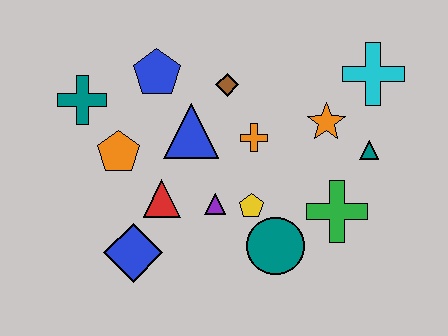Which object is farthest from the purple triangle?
The cyan cross is farthest from the purple triangle.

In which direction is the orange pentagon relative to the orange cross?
The orange pentagon is to the left of the orange cross.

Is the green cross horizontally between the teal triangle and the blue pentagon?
Yes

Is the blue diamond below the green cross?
Yes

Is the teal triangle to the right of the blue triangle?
Yes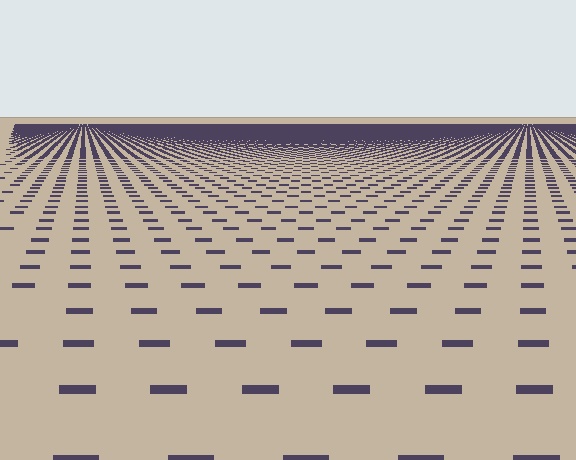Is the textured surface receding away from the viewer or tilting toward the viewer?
The surface is receding away from the viewer. Texture elements get smaller and denser toward the top.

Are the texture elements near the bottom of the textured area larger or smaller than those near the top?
Larger. Near the bottom, elements are closer to the viewer and appear at a bigger on-screen size.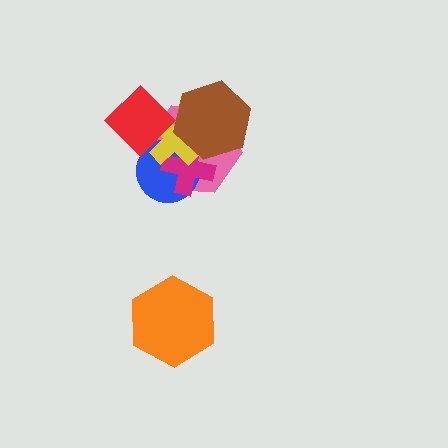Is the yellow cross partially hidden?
Yes, it is partially covered by another shape.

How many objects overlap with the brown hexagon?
3 objects overlap with the brown hexagon.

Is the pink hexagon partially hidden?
Yes, it is partially covered by another shape.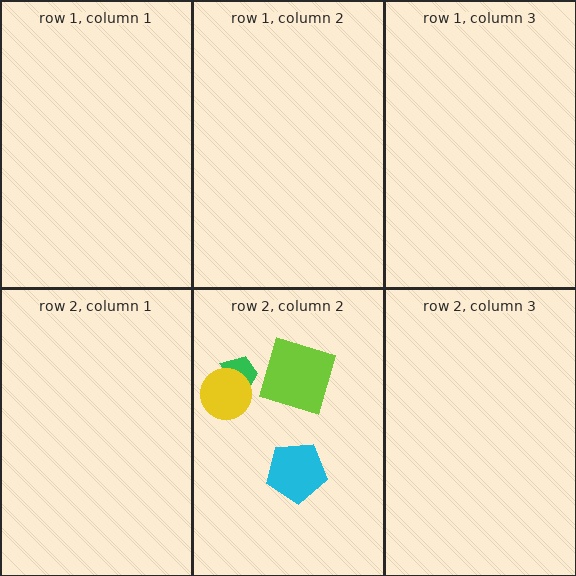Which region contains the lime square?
The row 2, column 2 region.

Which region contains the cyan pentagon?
The row 2, column 2 region.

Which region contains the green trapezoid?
The row 2, column 2 region.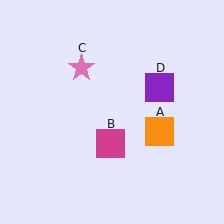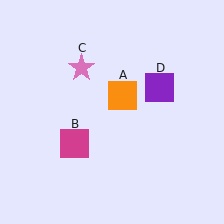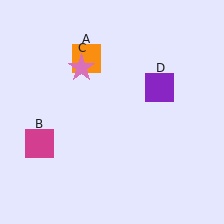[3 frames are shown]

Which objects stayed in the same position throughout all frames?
Pink star (object C) and purple square (object D) remained stationary.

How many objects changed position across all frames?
2 objects changed position: orange square (object A), magenta square (object B).